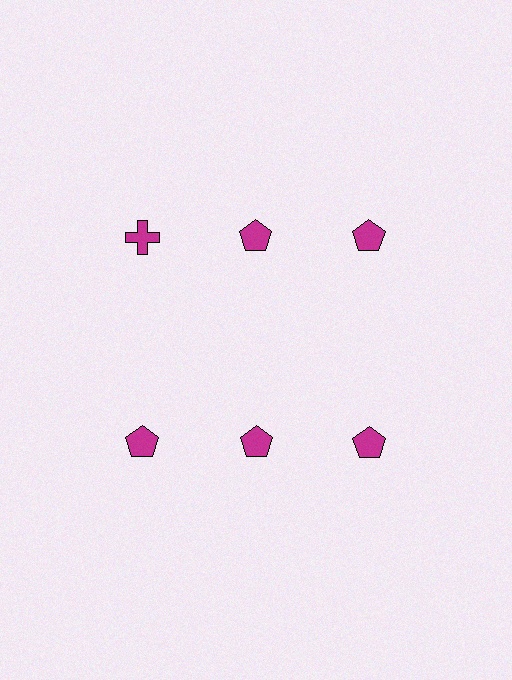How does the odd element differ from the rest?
It has a different shape: cross instead of pentagon.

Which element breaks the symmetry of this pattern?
The magenta cross in the top row, leftmost column breaks the symmetry. All other shapes are magenta pentagons.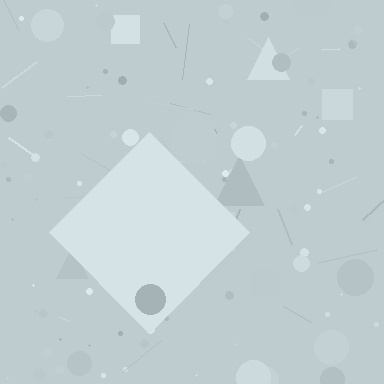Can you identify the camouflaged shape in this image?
The camouflaged shape is a diamond.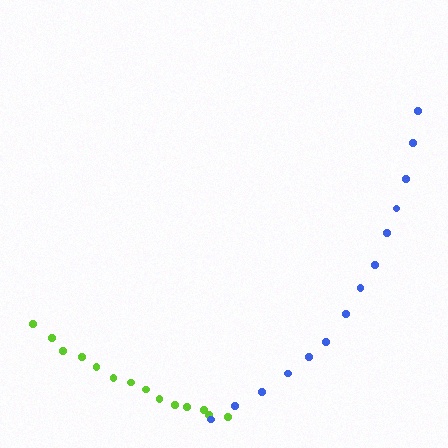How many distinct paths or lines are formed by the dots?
There are 2 distinct paths.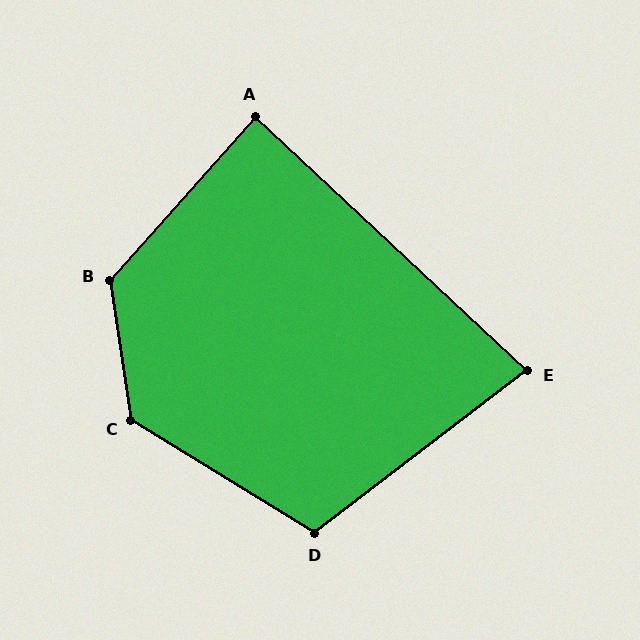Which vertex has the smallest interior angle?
E, at approximately 81 degrees.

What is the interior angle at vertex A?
Approximately 88 degrees (approximately right).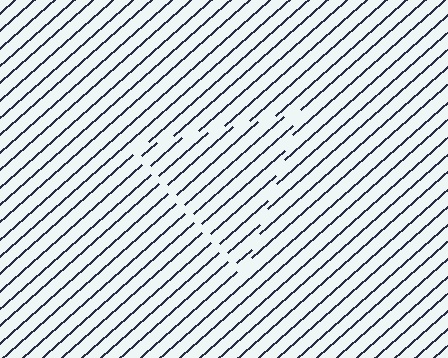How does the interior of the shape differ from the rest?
The interior of the shape contains the same grating, shifted by half a period — the contour is defined by the phase discontinuity where line-ends from the inner and outer gratings abut.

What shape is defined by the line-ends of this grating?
An illusory triangle. The interior of the shape contains the same grating, shifted by half a period — the contour is defined by the phase discontinuity where line-ends from the inner and outer gratings abut.